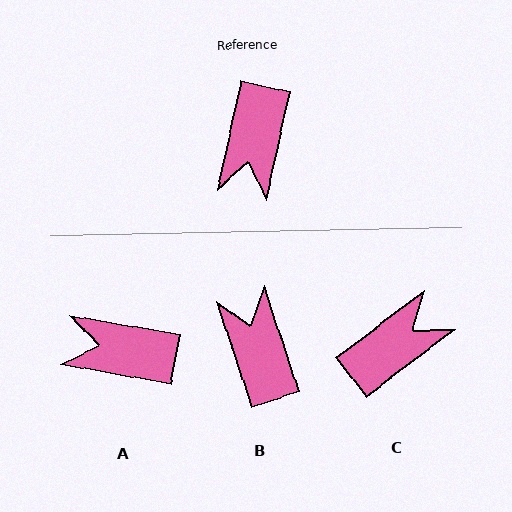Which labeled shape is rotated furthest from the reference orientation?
B, about 149 degrees away.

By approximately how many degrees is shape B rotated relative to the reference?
Approximately 149 degrees clockwise.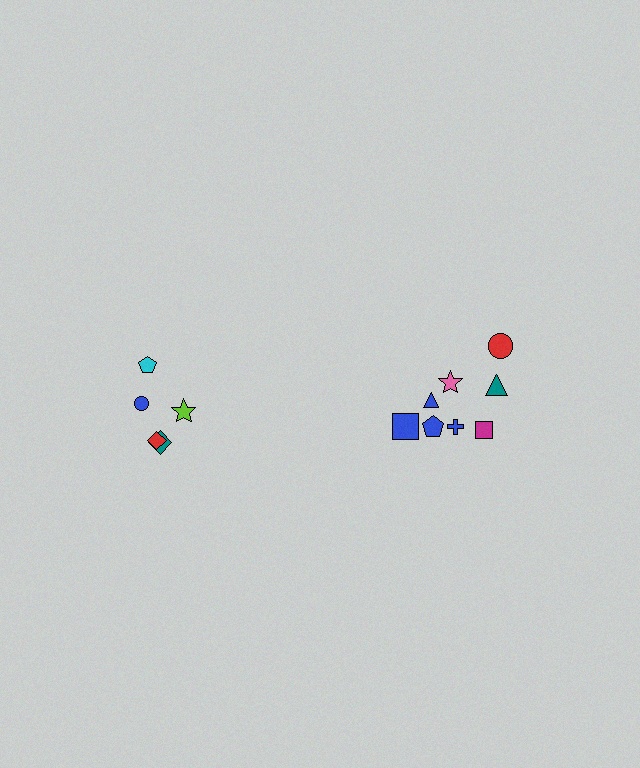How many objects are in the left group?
There are 5 objects.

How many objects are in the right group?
There are 8 objects.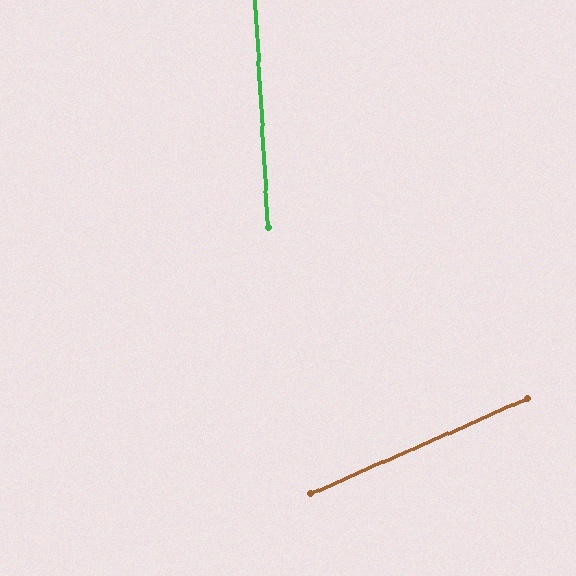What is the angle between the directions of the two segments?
Approximately 69 degrees.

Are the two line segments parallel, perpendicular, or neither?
Neither parallel nor perpendicular — they differ by about 69°.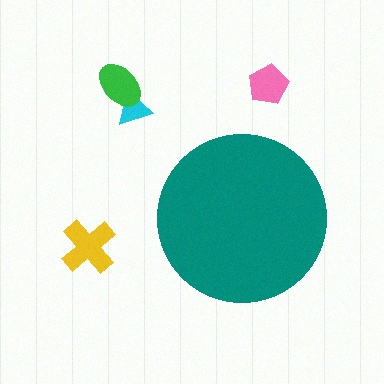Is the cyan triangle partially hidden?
No, the cyan triangle is fully visible.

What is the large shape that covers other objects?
A teal circle.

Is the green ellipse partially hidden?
No, the green ellipse is fully visible.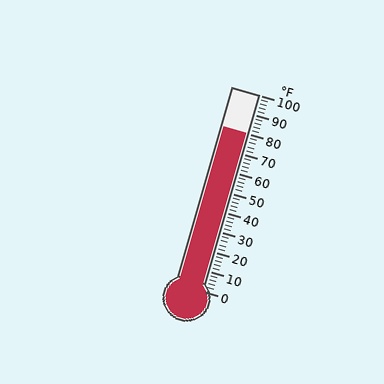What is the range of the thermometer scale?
The thermometer scale ranges from 0°F to 100°F.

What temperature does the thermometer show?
The thermometer shows approximately 80°F.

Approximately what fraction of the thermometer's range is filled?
The thermometer is filled to approximately 80% of its range.